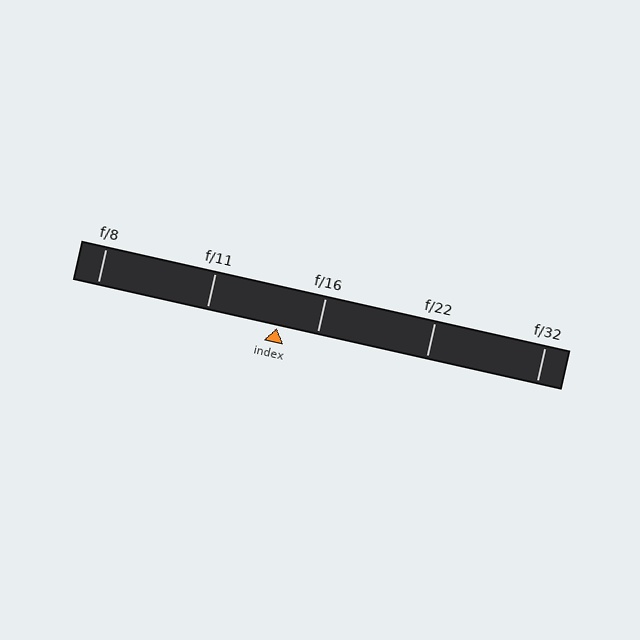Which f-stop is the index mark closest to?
The index mark is closest to f/16.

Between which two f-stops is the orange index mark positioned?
The index mark is between f/11 and f/16.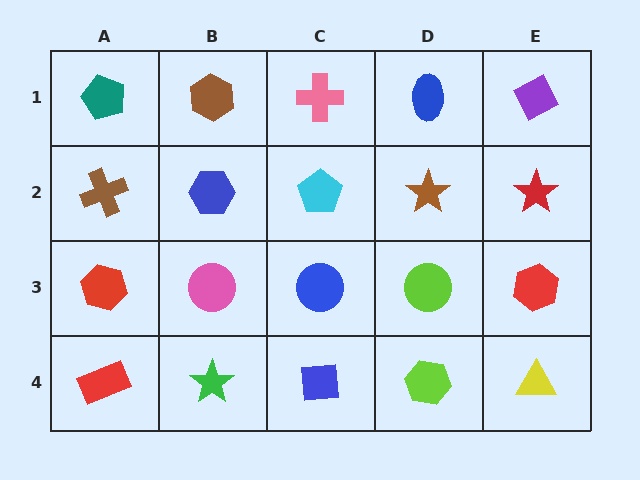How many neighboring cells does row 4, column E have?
2.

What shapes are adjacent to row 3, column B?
A blue hexagon (row 2, column B), a green star (row 4, column B), a red hexagon (row 3, column A), a blue circle (row 3, column C).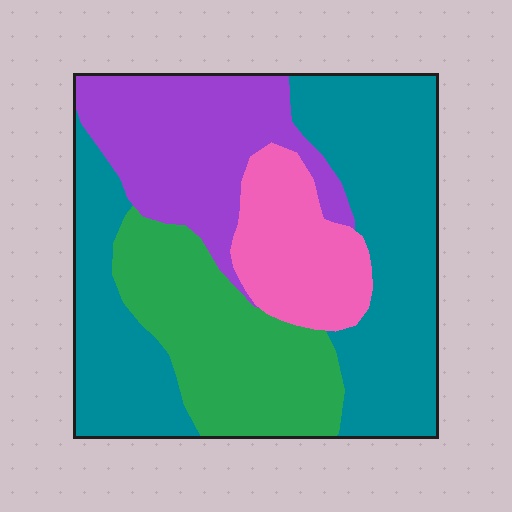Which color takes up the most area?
Teal, at roughly 45%.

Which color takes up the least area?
Pink, at roughly 15%.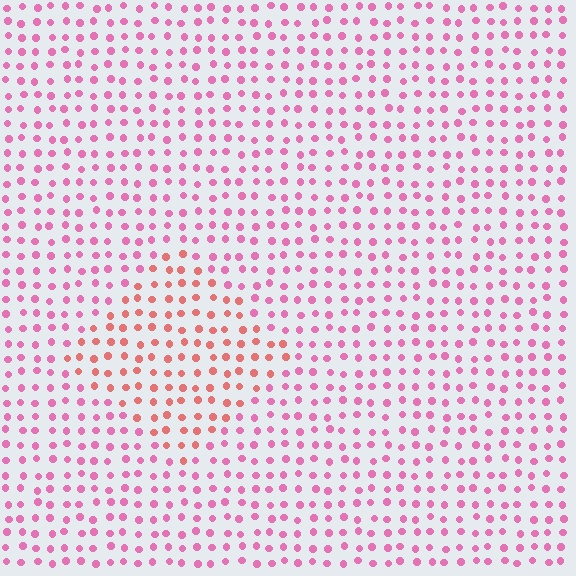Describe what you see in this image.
The image is filled with small pink elements in a uniform arrangement. A diamond-shaped region is visible where the elements are tinted to a slightly different hue, forming a subtle color boundary.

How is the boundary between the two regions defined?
The boundary is defined purely by a slight shift in hue (about 34 degrees). Spacing, size, and orientation are identical on both sides.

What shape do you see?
I see a diamond.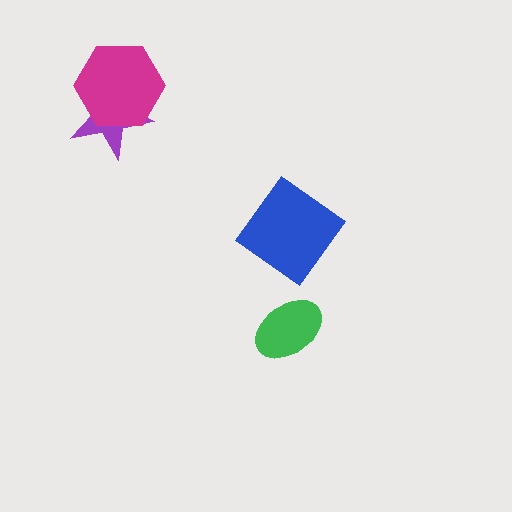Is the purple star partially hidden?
Yes, it is partially covered by another shape.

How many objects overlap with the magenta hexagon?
1 object overlaps with the magenta hexagon.